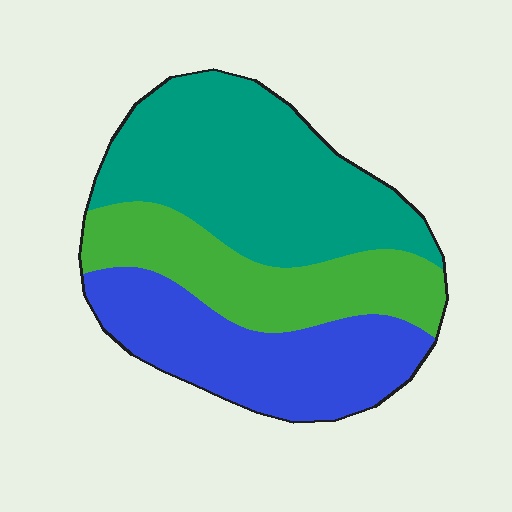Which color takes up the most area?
Teal, at roughly 45%.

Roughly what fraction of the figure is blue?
Blue takes up about one third (1/3) of the figure.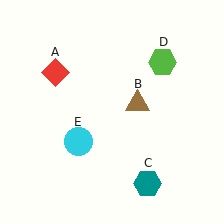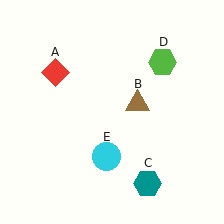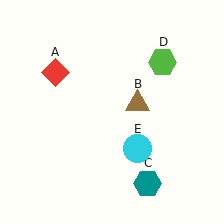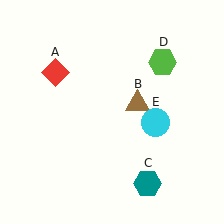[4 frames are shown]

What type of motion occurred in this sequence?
The cyan circle (object E) rotated counterclockwise around the center of the scene.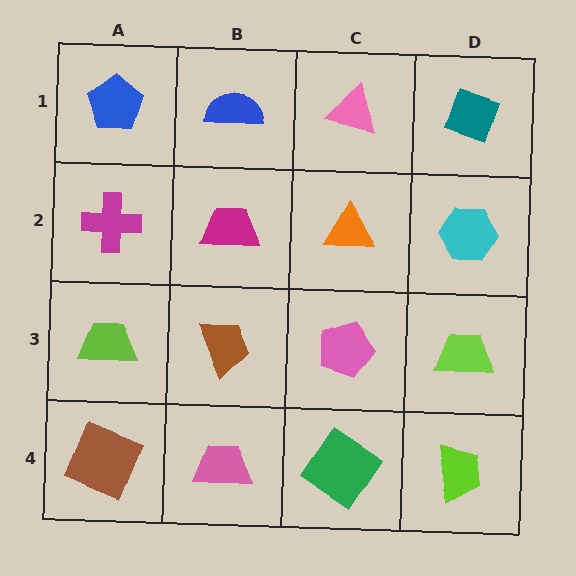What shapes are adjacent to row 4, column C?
A pink pentagon (row 3, column C), a pink trapezoid (row 4, column B), a lime trapezoid (row 4, column D).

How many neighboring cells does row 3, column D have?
3.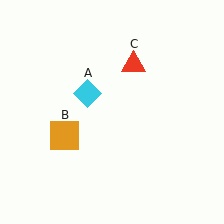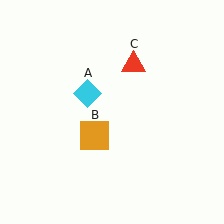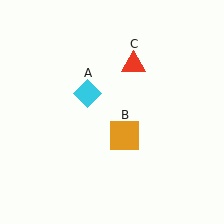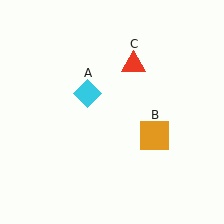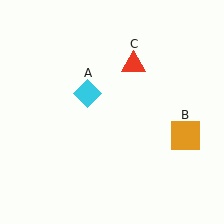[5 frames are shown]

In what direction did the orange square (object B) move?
The orange square (object B) moved right.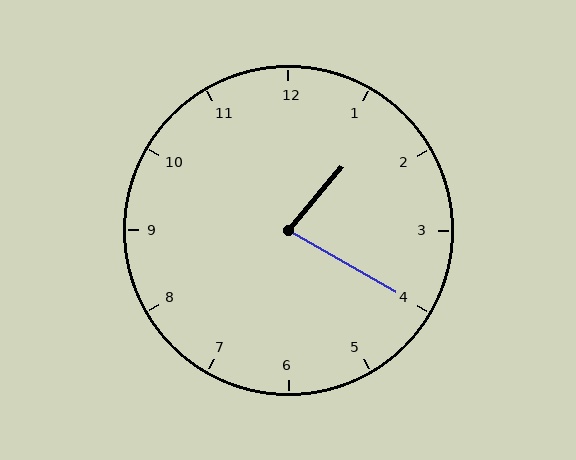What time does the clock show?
1:20.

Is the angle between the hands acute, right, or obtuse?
It is acute.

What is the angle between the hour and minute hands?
Approximately 80 degrees.